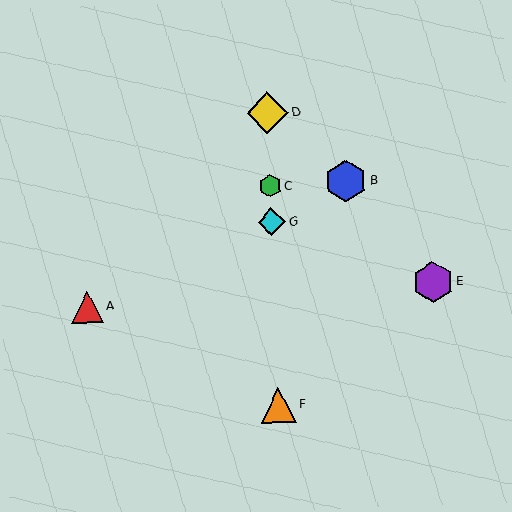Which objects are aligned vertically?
Objects C, D, F, G are aligned vertically.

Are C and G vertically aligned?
Yes, both are at x≈270.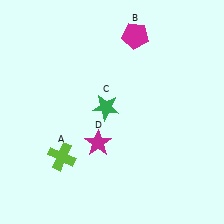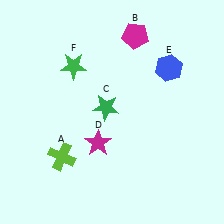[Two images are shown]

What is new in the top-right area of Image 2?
A blue hexagon (E) was added in the top-right area of Image 2.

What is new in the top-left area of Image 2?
A green star (F) was added in the top-left area of Image 2.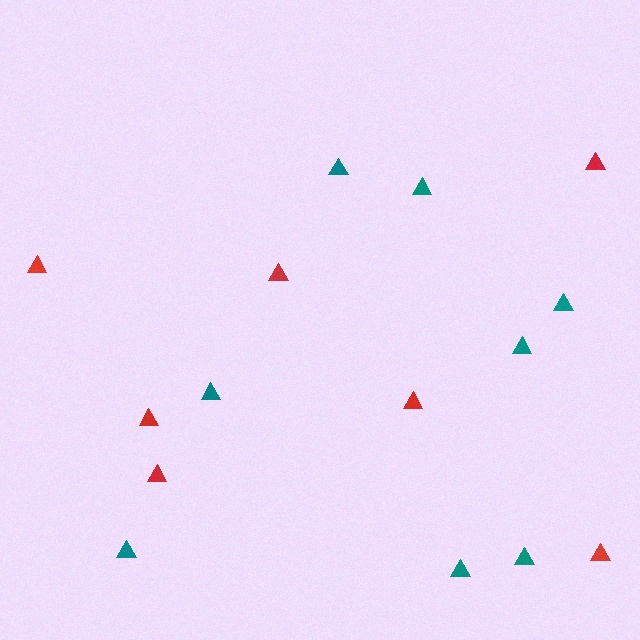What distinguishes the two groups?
There are 2 groups: one group of red triangles (7) and one group of teal triangles (8).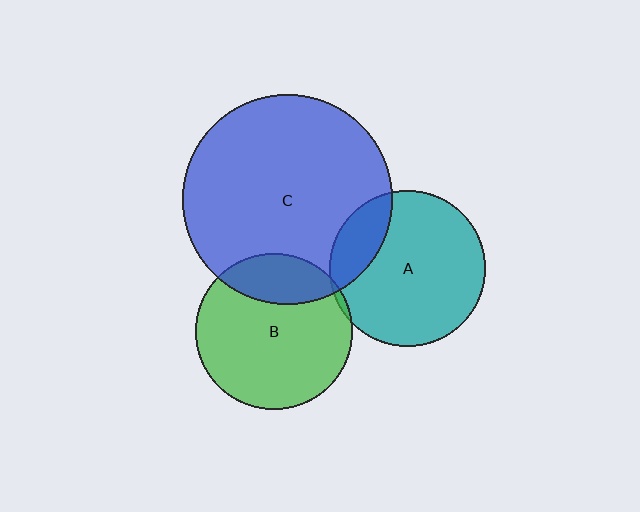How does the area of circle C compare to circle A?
Approximately 1.8 times.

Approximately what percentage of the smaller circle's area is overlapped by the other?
Approximately 25%.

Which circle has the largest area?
Circle C (blue).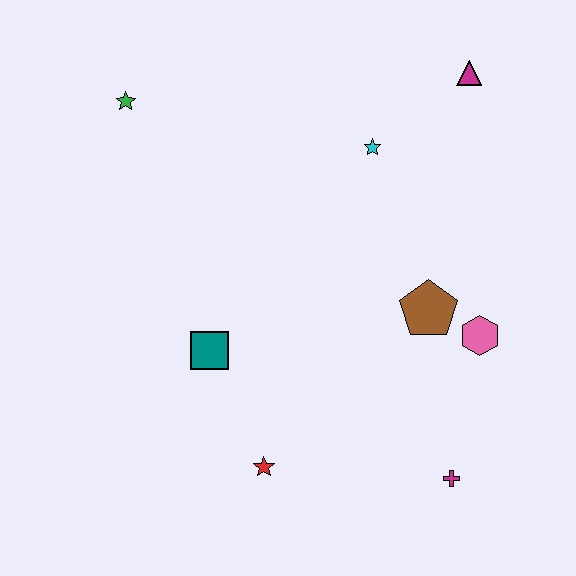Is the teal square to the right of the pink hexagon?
No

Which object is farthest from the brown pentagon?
The green star is farthest from the brown pentagon.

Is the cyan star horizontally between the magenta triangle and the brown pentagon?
No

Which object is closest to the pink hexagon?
The brown pentagon is closest to the pink hexagon.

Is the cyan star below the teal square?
No